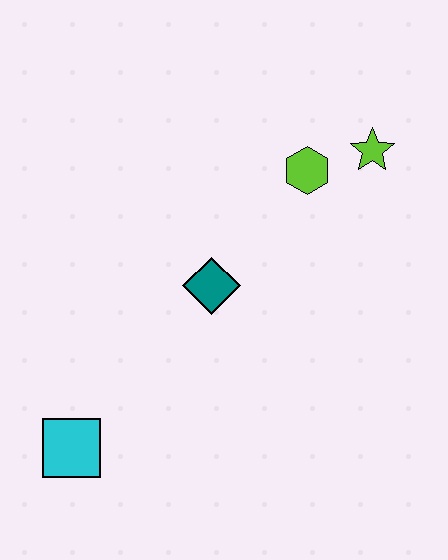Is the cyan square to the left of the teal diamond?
Yes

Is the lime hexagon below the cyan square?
No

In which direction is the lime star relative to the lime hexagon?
The lime star is to the right of the lime hexagon.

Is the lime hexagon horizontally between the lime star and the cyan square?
Yes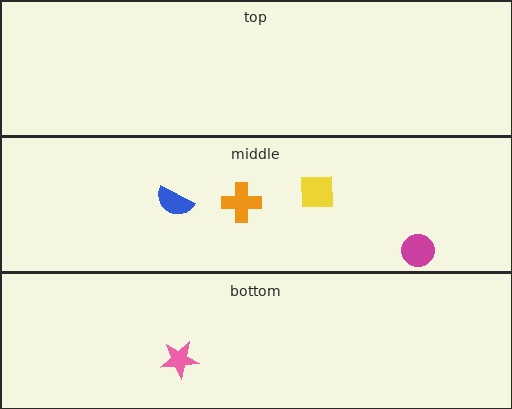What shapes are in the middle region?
The magenta circle, the blue semicircle, the yellow square, the orange cross.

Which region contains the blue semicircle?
The middle region.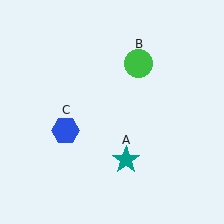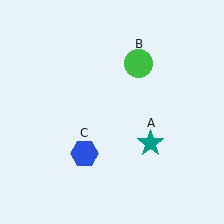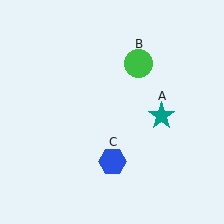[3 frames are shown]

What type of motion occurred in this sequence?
The teal star (object A), blue hexagon (object C) rotated counterclockwise around the center of the scene.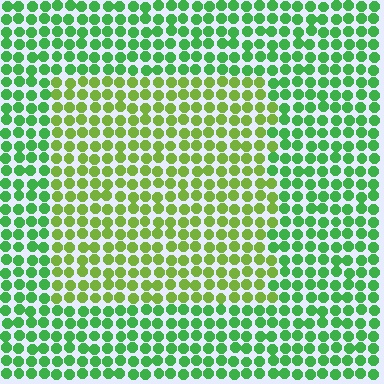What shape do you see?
I see a rectangle.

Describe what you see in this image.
The image is filled with small green elements in a uniform arrangement. A rectangle-shaped region is visible where the elements are tinted to a slightly different hue, forming a subtle color boundary.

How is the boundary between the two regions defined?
The boundary is defined purely by a slight shift in hue (about 36 degrees). Spacing, size, and orientation are identical on both sides.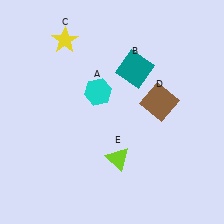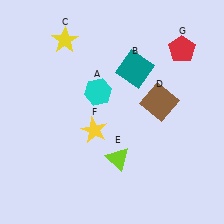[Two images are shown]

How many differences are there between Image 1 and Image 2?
There are 2 differences between the two images.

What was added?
A yellow star (F), a red pentagon (G) were added in Image 2.